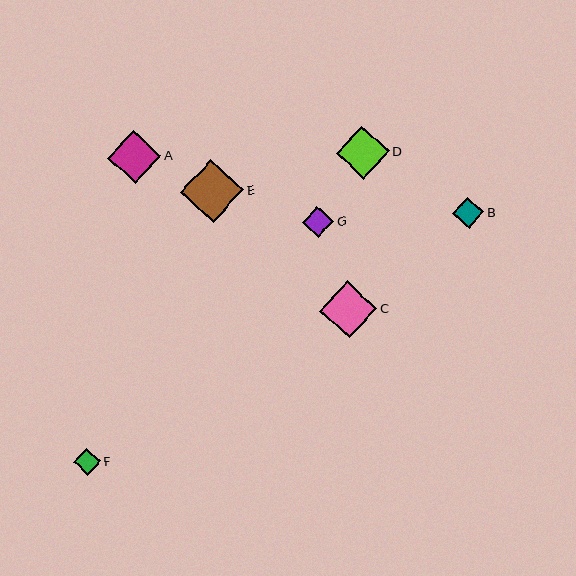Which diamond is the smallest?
Diamond F is the smallest with a size of approximately 27 pixels.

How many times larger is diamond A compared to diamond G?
Diamond A is approximately 1.7 times the size of diamond G.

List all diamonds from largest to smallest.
From largest to smallest: E, C, A, D, B, G, F.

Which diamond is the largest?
Diamond E is the largest with a size of approximately 63 pixels.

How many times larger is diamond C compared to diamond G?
Diamond C is approximately 1.8 times the size of diamond G.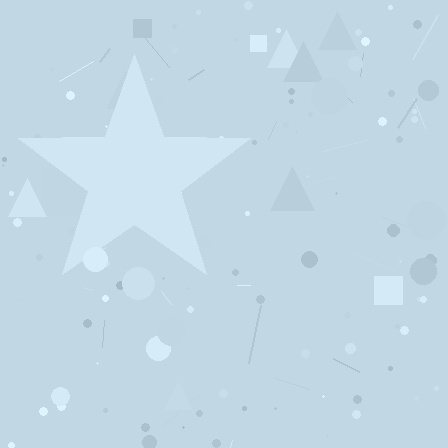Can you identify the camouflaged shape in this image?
The camouflaged shape is a star.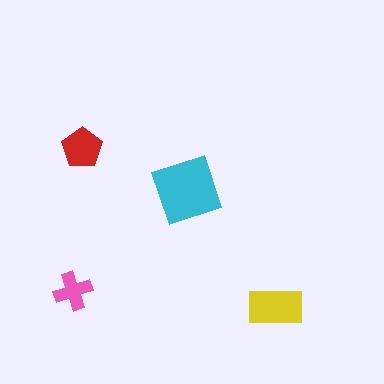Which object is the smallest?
The pink cross.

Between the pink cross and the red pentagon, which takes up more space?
The red pentagon.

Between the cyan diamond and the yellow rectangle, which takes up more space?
The cyan diamond.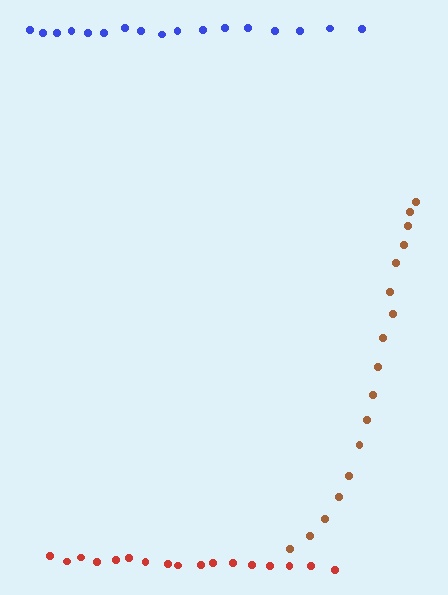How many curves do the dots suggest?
There are 3 distinct paths.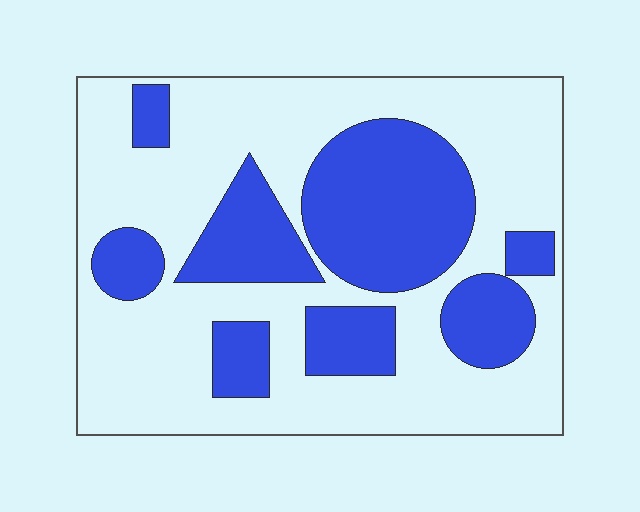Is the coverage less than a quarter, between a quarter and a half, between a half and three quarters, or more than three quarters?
Between a quarter and a half.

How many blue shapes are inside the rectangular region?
8.